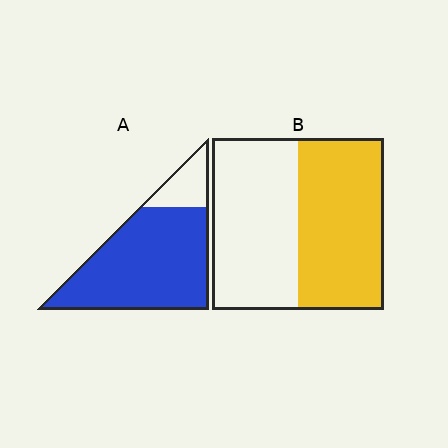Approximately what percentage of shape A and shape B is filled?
A is approximately 85% and B is approximately 50%.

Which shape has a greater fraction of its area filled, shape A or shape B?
Shape A.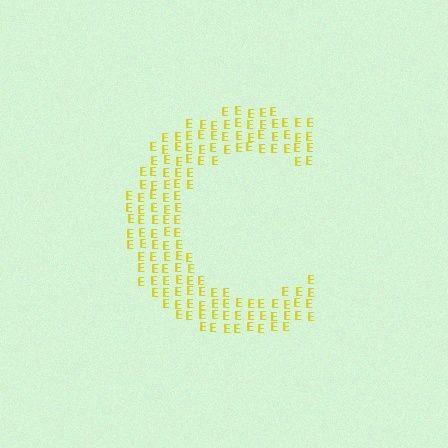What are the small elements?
The small elements are letter E's.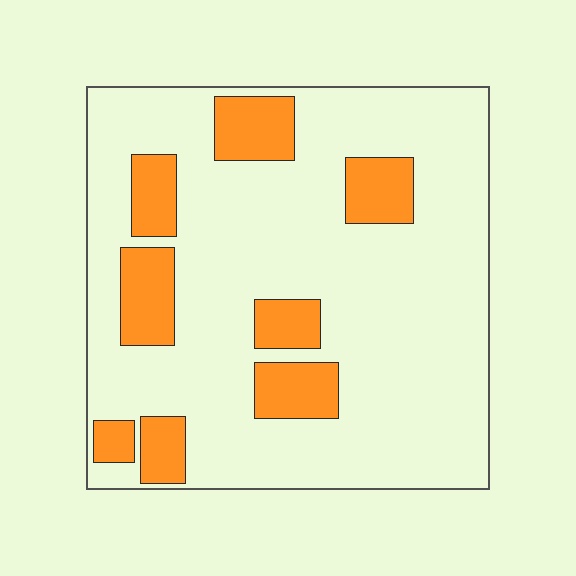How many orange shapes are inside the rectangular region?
8.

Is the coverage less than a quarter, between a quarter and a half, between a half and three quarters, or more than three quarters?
Less than a quarter.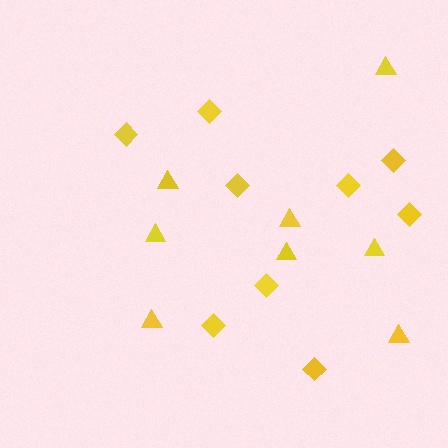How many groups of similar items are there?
There are 2 groups: one group of triangles (8) and one group of diamonds (9).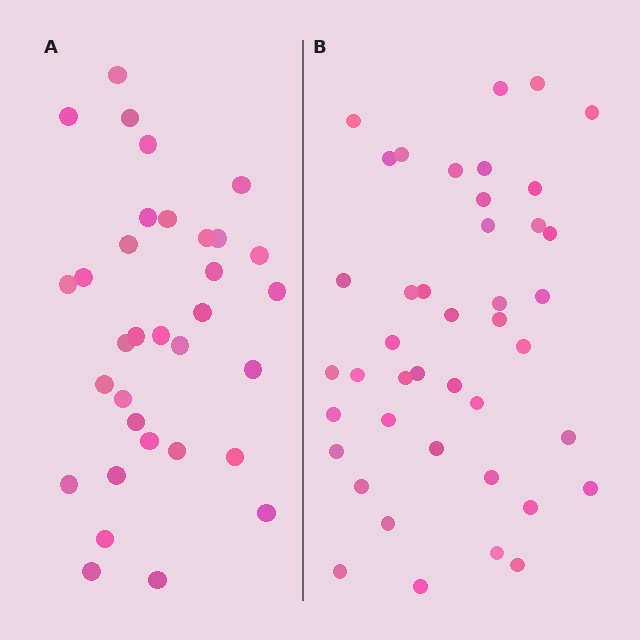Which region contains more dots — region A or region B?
Region B (the right region) has more dots.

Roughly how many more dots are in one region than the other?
Region B has roughly 8 or so more dots than region A.